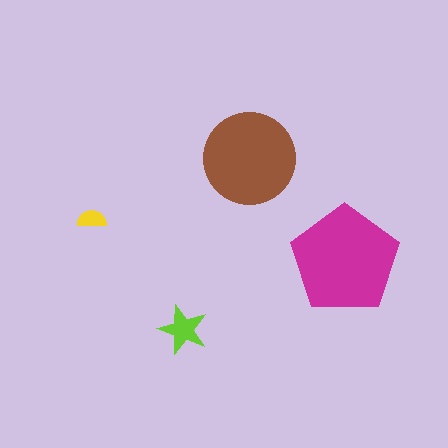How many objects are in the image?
There are 4 objects in the image.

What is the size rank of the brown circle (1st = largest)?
2nd.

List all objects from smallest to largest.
The yellow semicircle, the lime star, the brown circle, the magenta pentagon.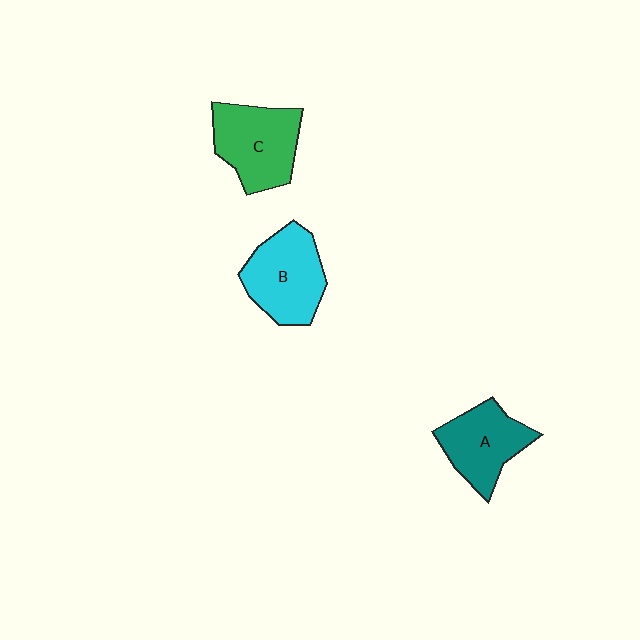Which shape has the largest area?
Shape C (green).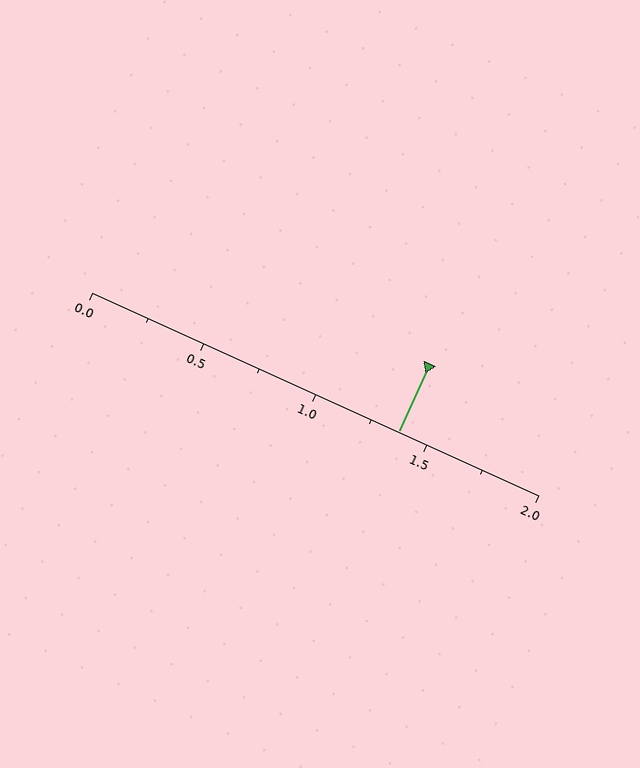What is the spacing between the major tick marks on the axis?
The major ticks are spaced 0.5 apart.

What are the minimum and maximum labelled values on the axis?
The axis runs from 0.0 to 2.0.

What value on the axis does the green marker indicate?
The marker indicates approximately 1.38.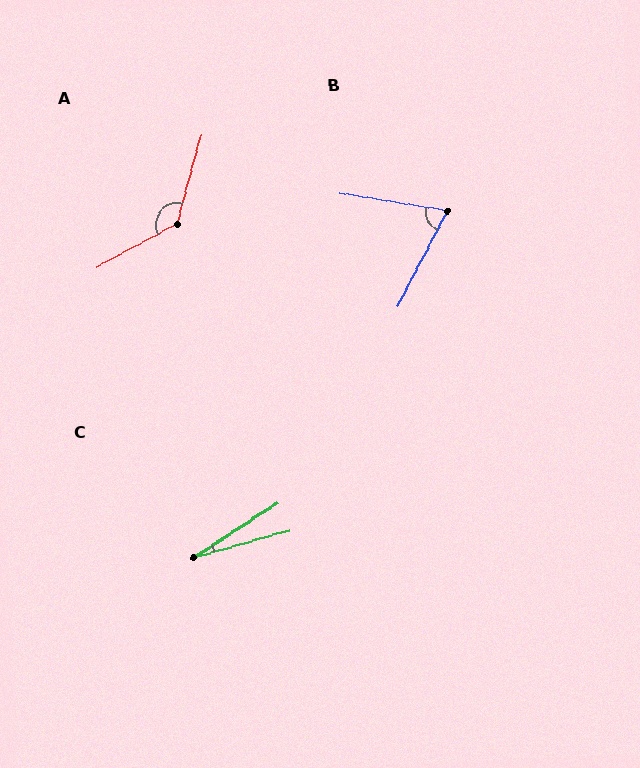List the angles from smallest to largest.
C (17°), B (71°), A (133°).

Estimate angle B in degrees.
Approximately 71 degrees.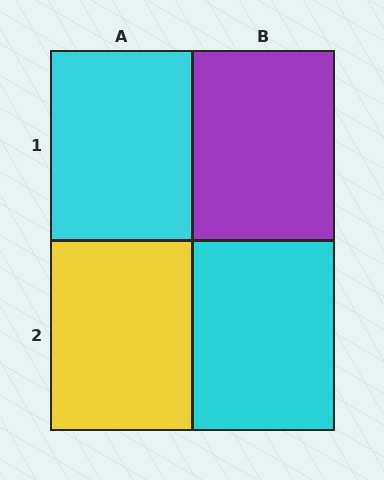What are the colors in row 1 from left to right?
Cyan, purple.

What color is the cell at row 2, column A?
Yellow.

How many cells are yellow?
1 cell is yellow.